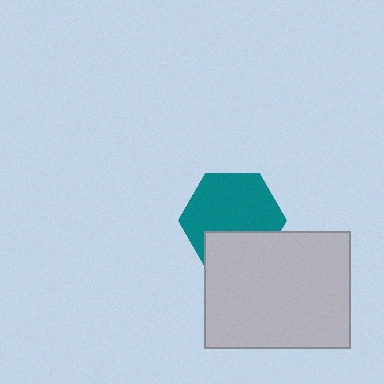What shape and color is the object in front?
The object in front is a light gray rectangle.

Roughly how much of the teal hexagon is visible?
Most of it is visible (roughly 69%).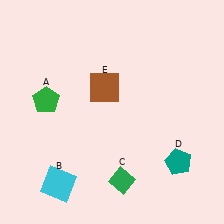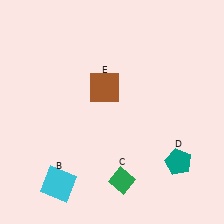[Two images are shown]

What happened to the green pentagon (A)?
The green pentagon (A) was removed in Image 2. It was in the top-left area of Image 1.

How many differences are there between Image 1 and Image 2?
There is 1 difference between the two images.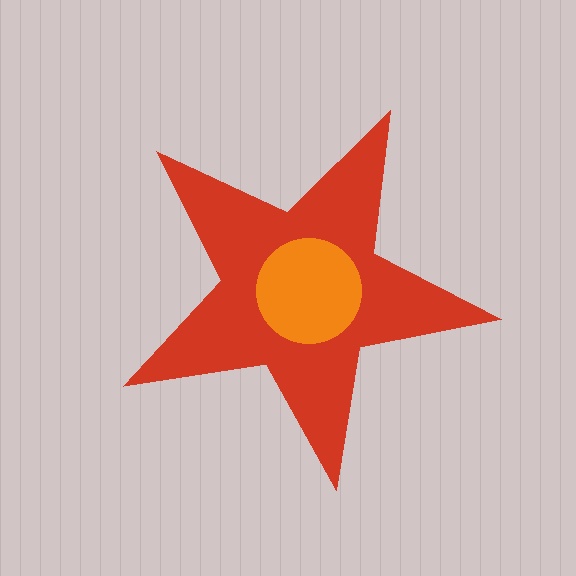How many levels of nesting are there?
2.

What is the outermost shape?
The red star.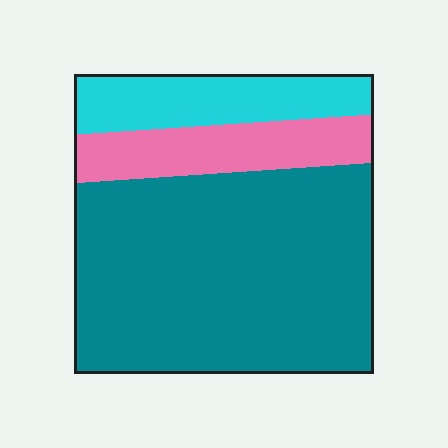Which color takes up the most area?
Teal, at roughly 65%.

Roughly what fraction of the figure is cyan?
Cyan covers roughly 15% of the figure.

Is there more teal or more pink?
Teal.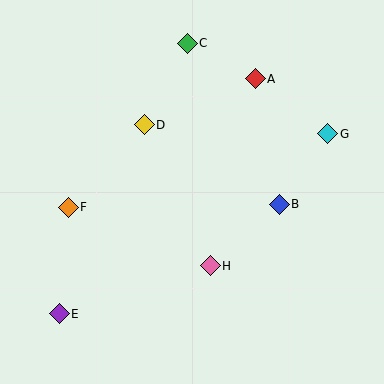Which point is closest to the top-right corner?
Point G is closest to the top-right corner.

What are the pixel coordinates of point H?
Point H is at (210, 266).